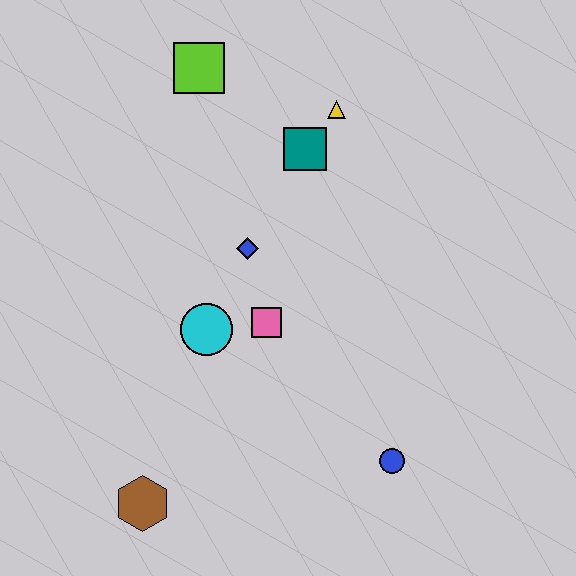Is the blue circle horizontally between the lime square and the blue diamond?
No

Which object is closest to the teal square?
The yellow triangle is closest to the teal square.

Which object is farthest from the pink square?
The lime square is farthest from the pink square.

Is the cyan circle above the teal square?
No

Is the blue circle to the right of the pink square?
Yes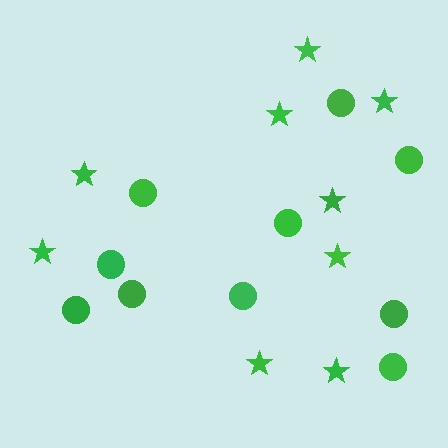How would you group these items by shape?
There are 2 groups: one group of circles (10) and one group of stars (9).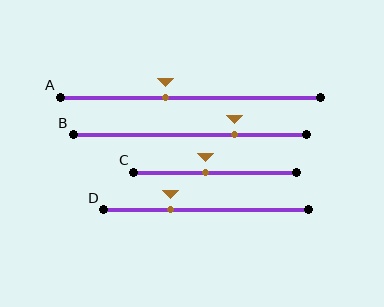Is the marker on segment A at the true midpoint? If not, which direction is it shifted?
No, the marker on segment A is shifted to the left by about 10% of the segment length.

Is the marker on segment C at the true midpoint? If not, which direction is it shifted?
No, the marker on segment C is shifted to the left by about 6% of the segment length.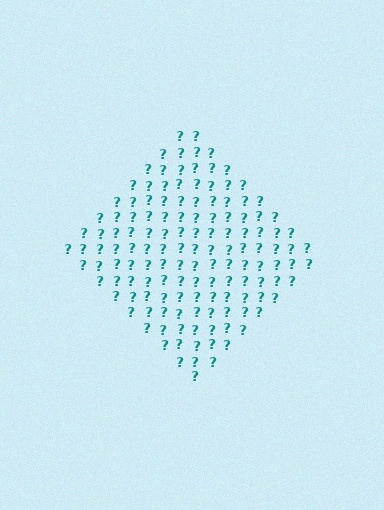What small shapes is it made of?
It is made of small question marks.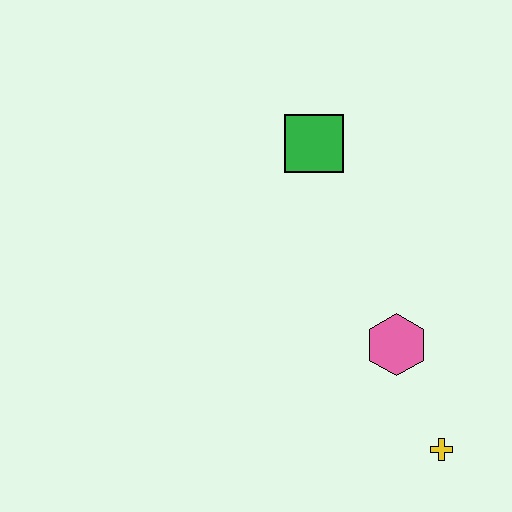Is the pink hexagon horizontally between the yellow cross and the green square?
Yes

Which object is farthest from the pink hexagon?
The green square is farthest from the pink hexagon.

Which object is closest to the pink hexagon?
The yellow cross is closest to the pink hexagon.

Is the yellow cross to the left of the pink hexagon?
No